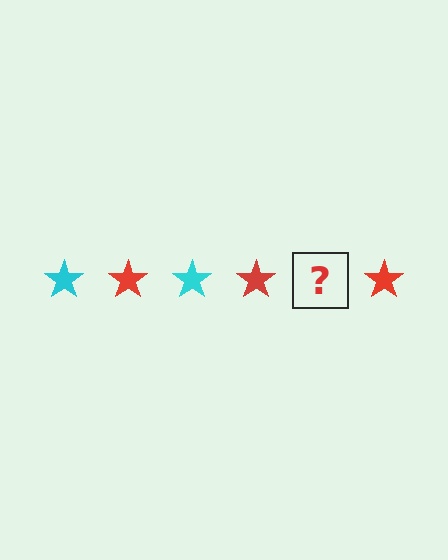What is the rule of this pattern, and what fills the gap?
The rule is that the pattern cycles through cyan, red stars. The gap should be filled with a cyan star.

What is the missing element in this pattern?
The missing element is a cyan star.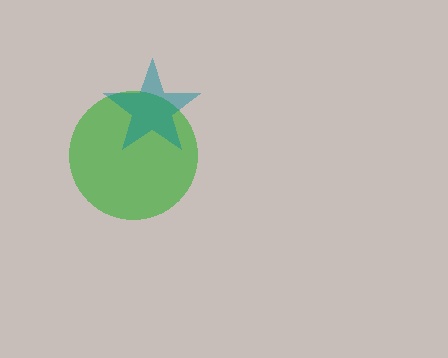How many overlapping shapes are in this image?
There are 2 overlapping shapes in the image.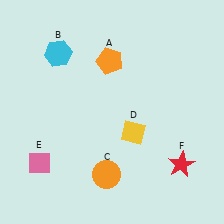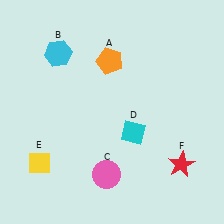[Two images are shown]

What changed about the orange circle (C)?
In Image 1, C is orange. In Image 2, it changed to pink.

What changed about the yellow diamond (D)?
In Image 1, D is yellow. In Image 2, it changed to cyan.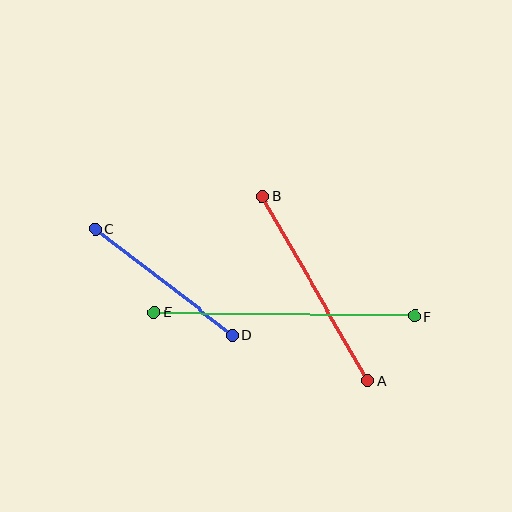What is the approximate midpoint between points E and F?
The midpoint is at approximately (284, 314) pixels.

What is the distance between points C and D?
The distance is approximately 174 pixels.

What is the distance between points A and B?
The distance is approximately 213 pixels.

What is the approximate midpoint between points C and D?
The midpoint is at approximately (164, 282) pixels.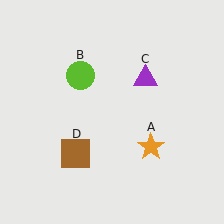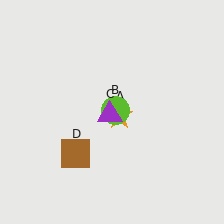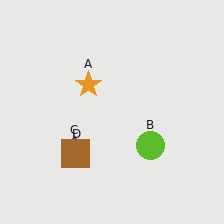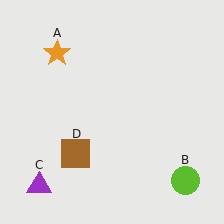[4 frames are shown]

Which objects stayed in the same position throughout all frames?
Brown square (object D) remained stationary.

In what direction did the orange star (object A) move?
The orange star (object A) moved up and to the left.